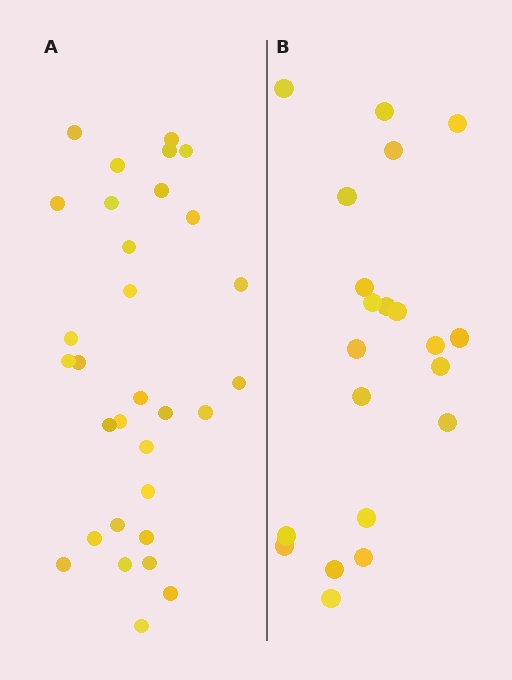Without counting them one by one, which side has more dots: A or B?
Region A (the left region) has more dots.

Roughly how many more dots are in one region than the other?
Region A has roughly 10 or so more dots than region B.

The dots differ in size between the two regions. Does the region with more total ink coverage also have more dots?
No. Region B has more total ink coverage because its dots are larger, but region A actually contains more individual dots. Total area can be misleading — the number of items is what matters here.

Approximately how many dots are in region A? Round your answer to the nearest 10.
About 30 dots. (The exact count is 31, which rounds to 30.)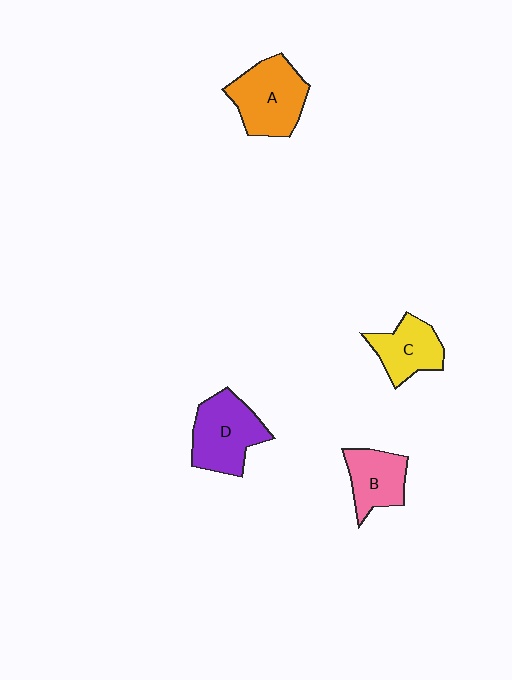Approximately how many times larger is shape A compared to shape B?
Approximately 1.4 times.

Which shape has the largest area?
Shape A (orange).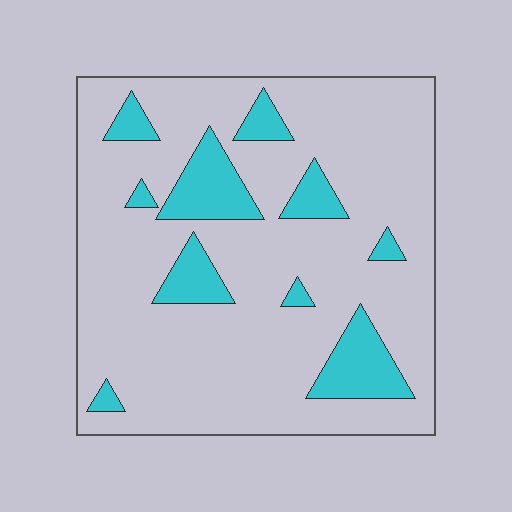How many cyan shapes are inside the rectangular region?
10.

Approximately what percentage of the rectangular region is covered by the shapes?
Approximately 15%.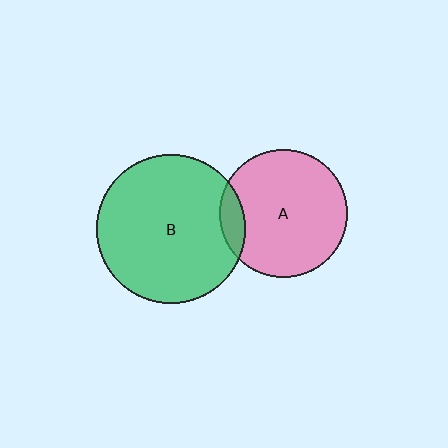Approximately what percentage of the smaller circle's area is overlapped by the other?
Approximately 10%.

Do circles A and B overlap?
Yes.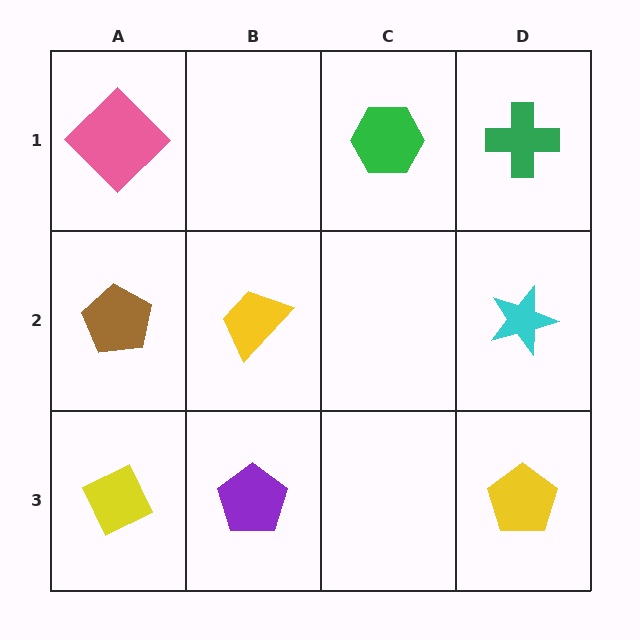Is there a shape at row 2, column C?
No, that cell is empty.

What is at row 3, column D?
A yellow pentagon.